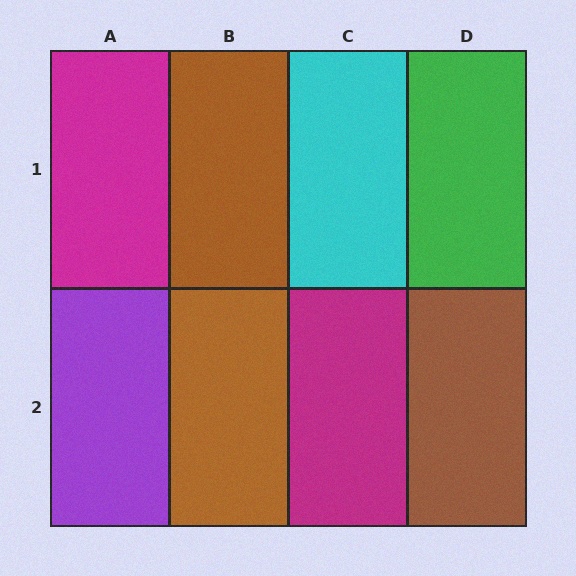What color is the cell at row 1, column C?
Cyan.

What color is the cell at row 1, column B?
Brown.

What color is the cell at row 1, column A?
Magenta.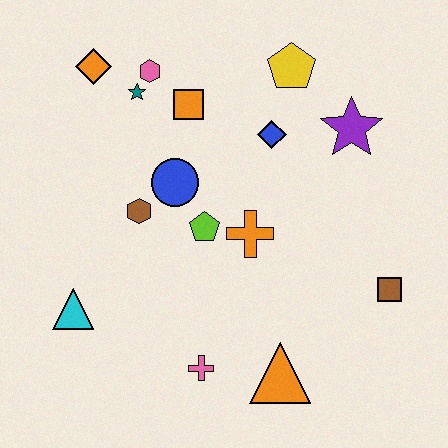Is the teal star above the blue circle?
Yes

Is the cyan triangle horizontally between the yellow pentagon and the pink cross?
No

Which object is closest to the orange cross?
The lime pentagon is closest to the orange cross.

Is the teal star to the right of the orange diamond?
Yes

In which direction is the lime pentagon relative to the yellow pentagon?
The lime pentagon is below the yellow pentagon.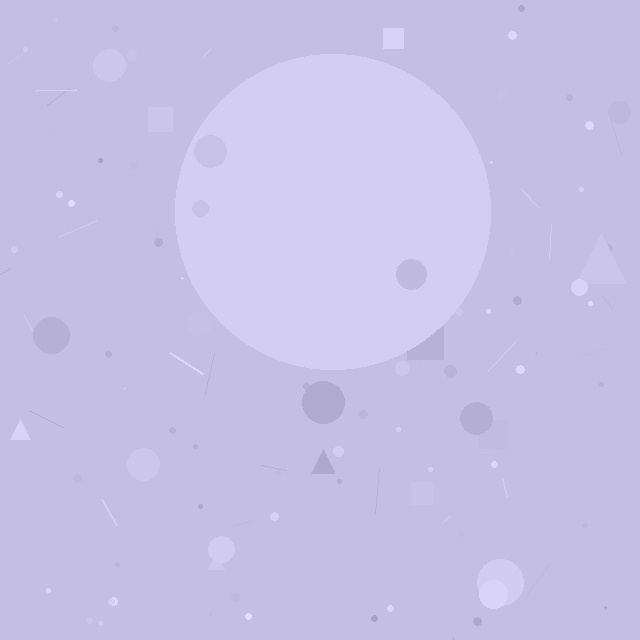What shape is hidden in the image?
A circle is hidden in the image.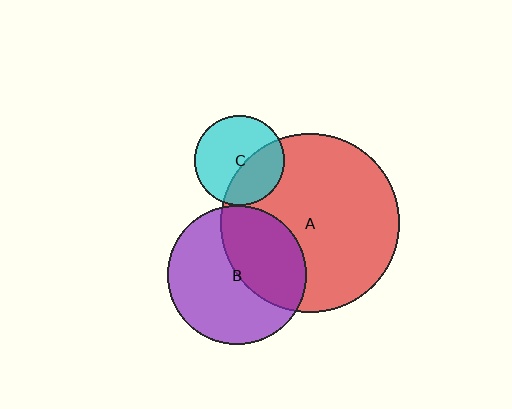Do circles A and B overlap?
Yes.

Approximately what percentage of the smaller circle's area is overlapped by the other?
Approximately 40%.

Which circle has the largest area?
Circle A (red).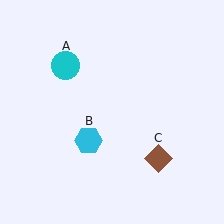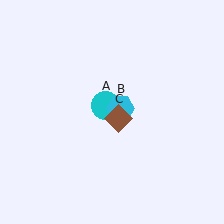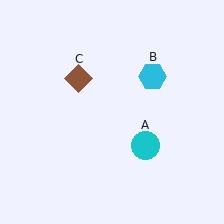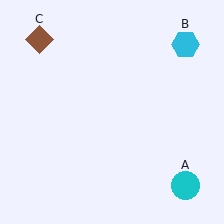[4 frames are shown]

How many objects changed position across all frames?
3 objects changed position: cyan circle (object A), cyan hexagon (object B), brown diamond (object C).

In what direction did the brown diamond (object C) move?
The brown diamond (object C) moved up and to the left.